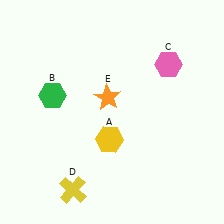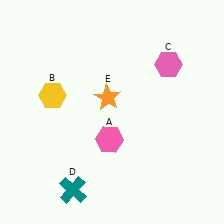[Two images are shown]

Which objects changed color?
A changed from yellow to pink. B changed from green to yellow. D changed from yellow to teal.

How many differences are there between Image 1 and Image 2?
There are 3 differences between the two images.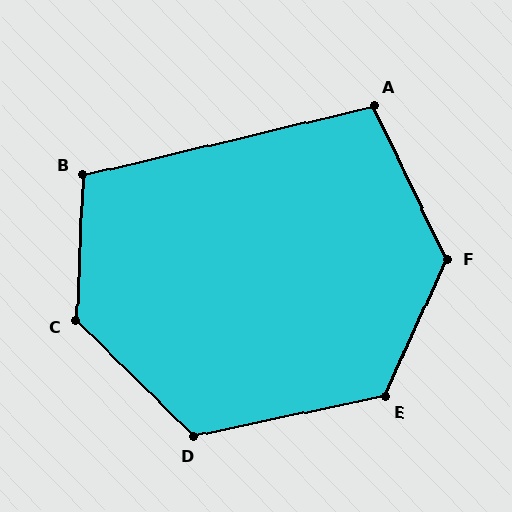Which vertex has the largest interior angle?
C, at approximately 132 degrees.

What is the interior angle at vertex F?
Approximately 130 degrees (obtuse).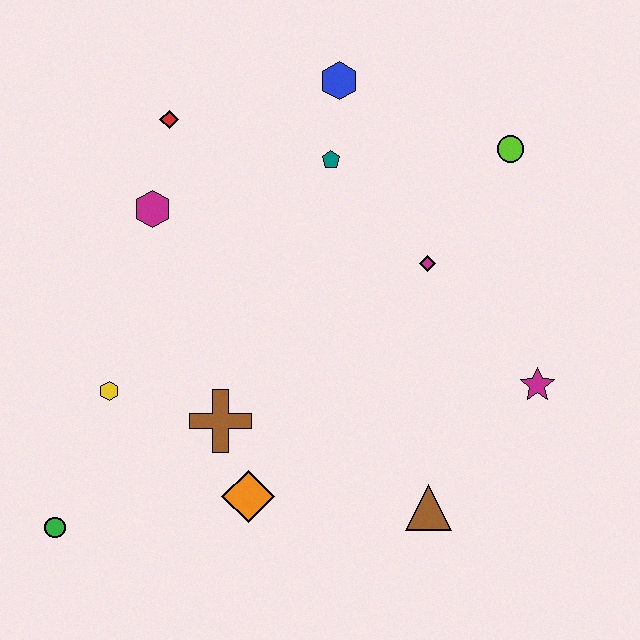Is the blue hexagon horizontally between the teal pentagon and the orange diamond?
No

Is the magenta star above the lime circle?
No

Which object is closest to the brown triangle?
The magenta star is closest to the brown triangle.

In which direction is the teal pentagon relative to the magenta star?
The teal pentagon is above the magenta star.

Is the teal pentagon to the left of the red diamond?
No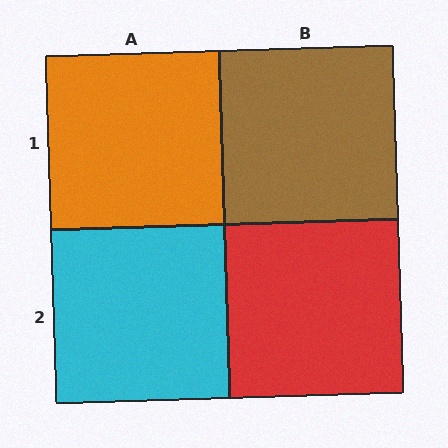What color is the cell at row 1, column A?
Orange.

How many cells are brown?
1 cell is brown.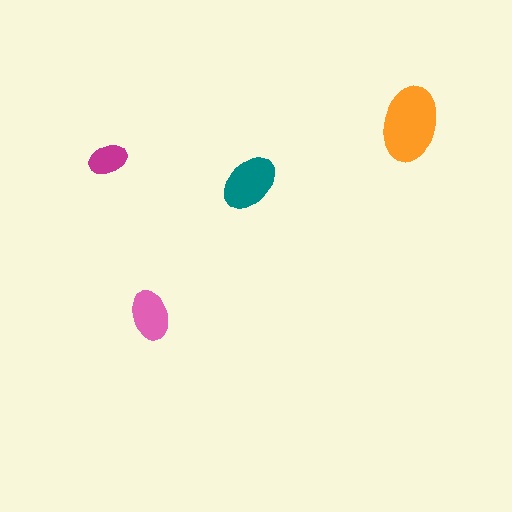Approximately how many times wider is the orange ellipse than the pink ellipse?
About 1.5 times wider.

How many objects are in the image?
There are 4 objects in the image.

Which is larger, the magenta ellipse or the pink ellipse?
The pink one.